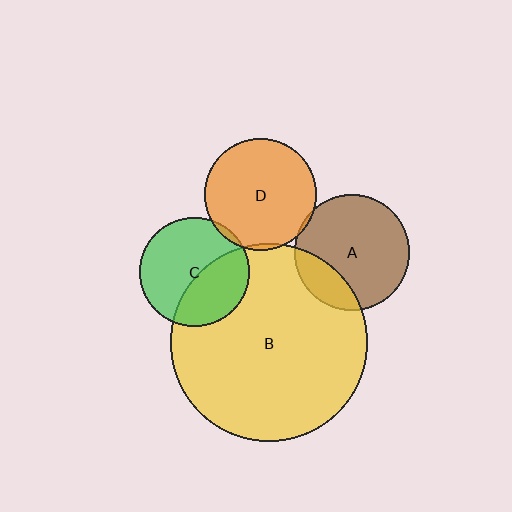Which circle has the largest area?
Circle B (yellow).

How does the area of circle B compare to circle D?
Approximately 3.1 times.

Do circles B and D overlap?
Yes.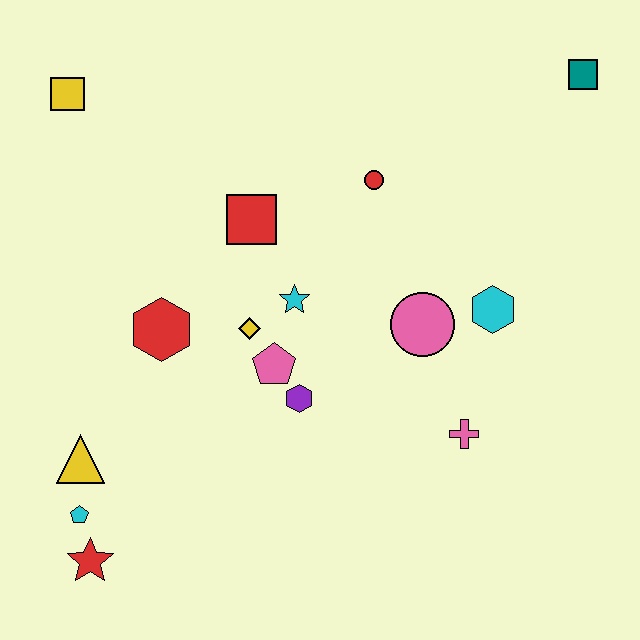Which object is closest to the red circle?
The red square is closest to the red circle.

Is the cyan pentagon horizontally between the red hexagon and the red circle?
No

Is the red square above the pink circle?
Yes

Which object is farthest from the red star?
The teal square is farthest from the red star.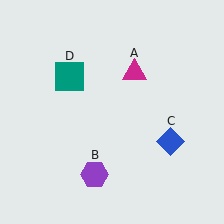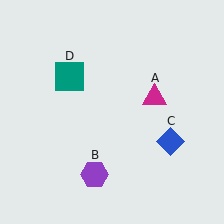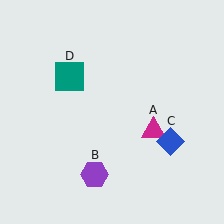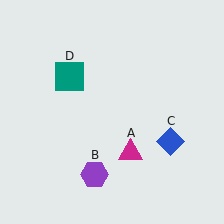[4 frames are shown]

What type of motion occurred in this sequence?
The magenta triangle (object A) rotated clockwise around the center of the scene.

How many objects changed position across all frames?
1 object changed position: magenta triangle (object A).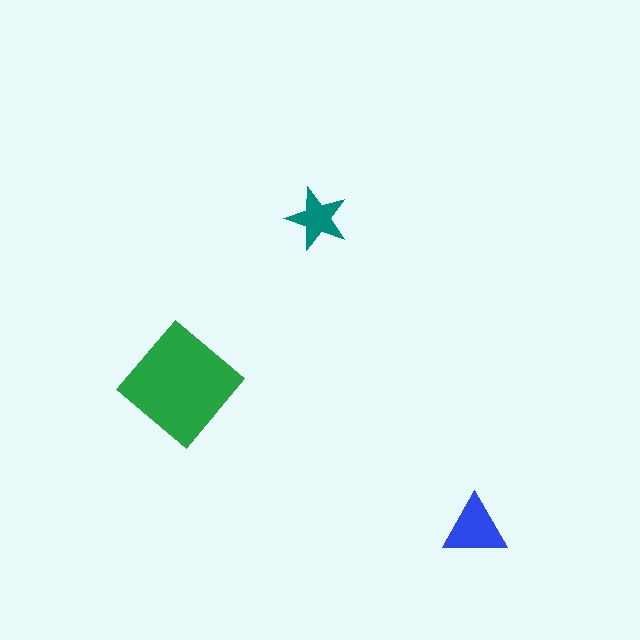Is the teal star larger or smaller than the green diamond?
Smaller.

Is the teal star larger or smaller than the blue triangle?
Smaller.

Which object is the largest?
The green diamond.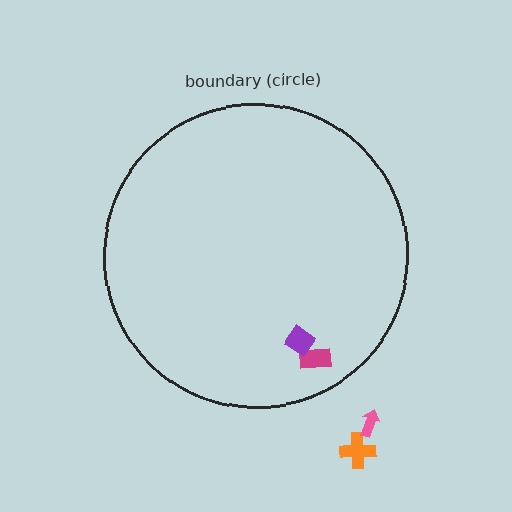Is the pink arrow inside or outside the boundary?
Outside.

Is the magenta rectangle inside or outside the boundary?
Inside.